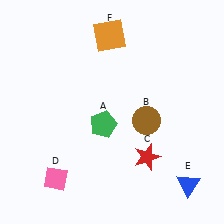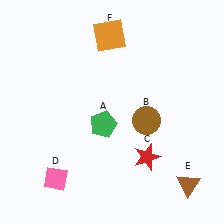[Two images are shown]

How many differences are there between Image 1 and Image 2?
There is 1 difference between the two images.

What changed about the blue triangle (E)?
In Image 1, E is blue. In Image 2, it changed to brown.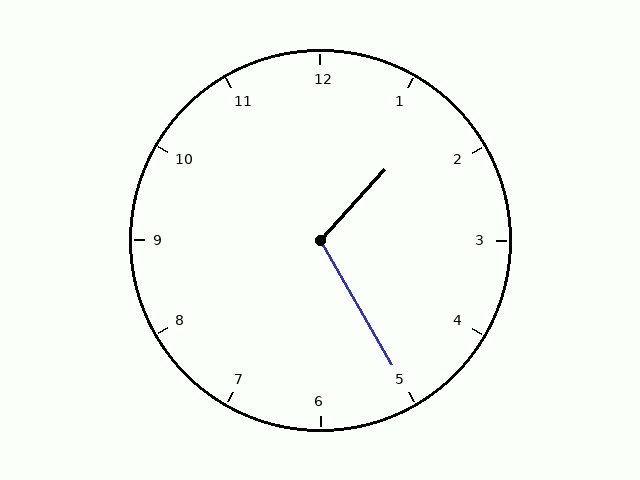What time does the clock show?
1:25.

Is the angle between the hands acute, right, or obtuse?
It is obtuse.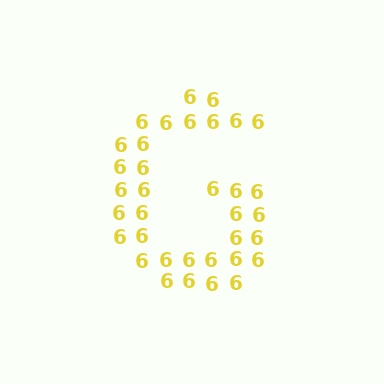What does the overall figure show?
The overall figure shows the letter G.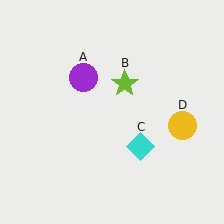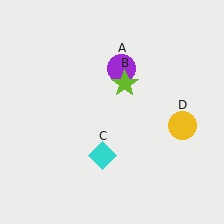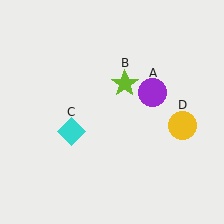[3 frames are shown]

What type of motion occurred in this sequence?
The purple circle (object A), cyan diamond (object C) rotated clockwise around the center of the scene.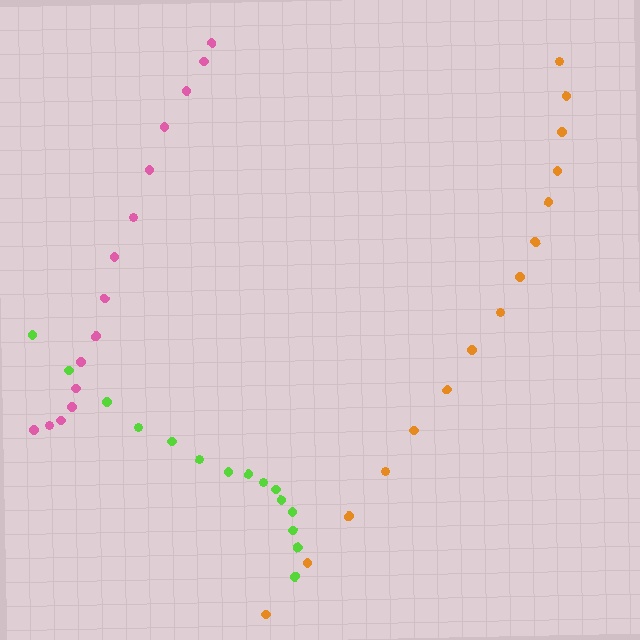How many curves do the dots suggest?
There are 3 distinct paths.